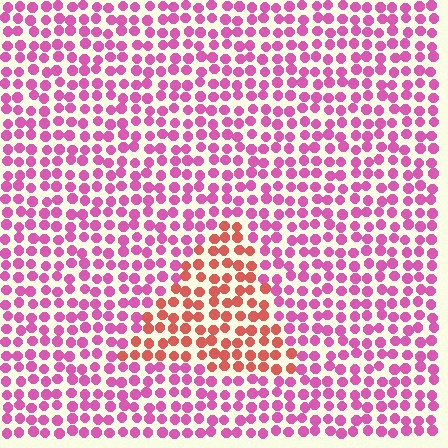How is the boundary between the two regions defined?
The boundary is defined purely by a slight shift in hue (about 44 degrees). Spacing, size, and orientation are identical on both sides.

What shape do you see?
I see a triangle.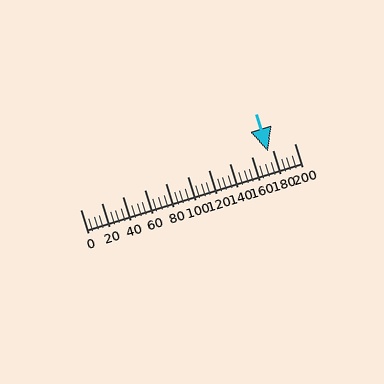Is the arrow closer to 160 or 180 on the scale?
The arrow is closer to 180.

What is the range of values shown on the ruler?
The ruler shows values from 0 to 200.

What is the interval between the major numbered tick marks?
The major tick marks are spaced 20 units apart.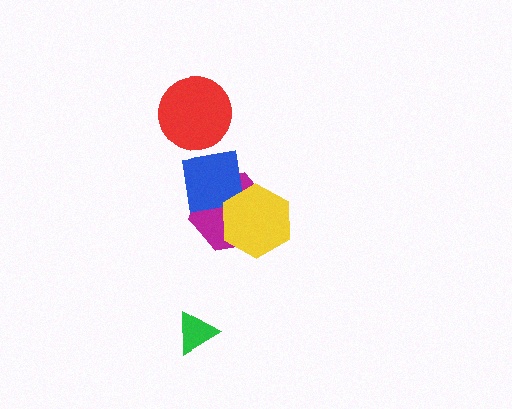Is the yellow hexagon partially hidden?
No, no other shape covers it.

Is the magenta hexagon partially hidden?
Yes, it is partially covered by another shape.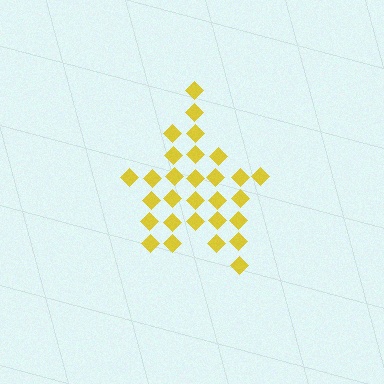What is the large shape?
The large shape is a star.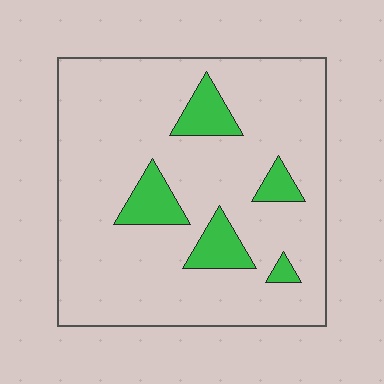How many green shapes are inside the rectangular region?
5.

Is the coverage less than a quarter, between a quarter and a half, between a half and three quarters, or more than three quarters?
Less than a quarter.